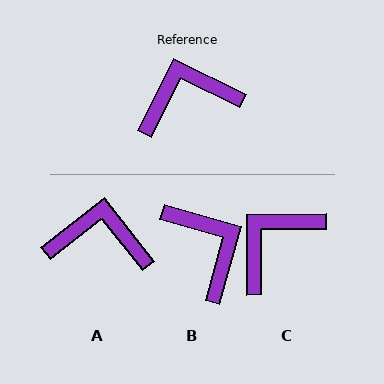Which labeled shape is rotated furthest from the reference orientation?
B, about 80 degrees away.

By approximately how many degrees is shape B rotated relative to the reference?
Approximately 80 degrees clockwise.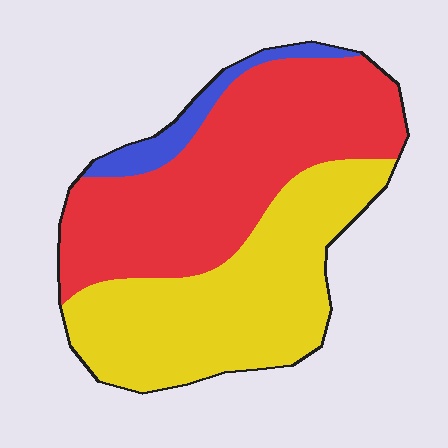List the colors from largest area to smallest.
From largest to smallest: red, yellow, blue.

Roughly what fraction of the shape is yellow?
Yellow covers roughly 45% of the shape.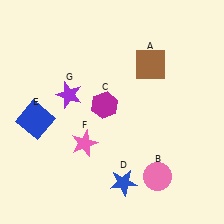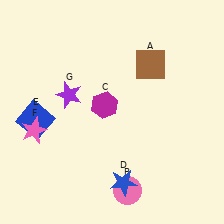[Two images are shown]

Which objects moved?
The objects that moved are: the pink circle (B), the pink star (F).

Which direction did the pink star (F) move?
The pink star (F) moved left.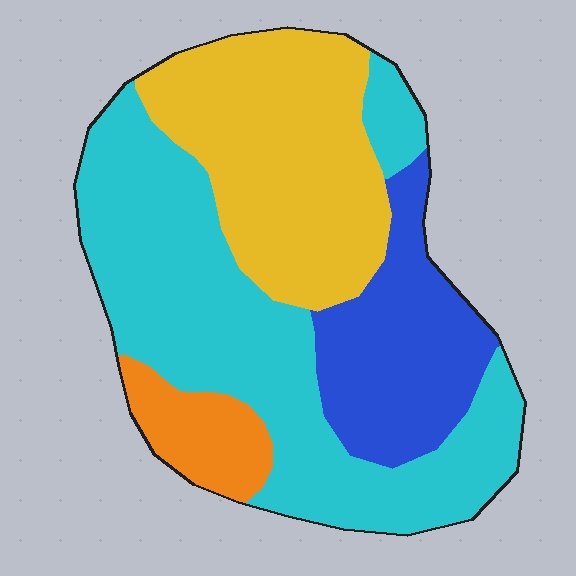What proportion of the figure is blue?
Blue takes up less than a quarter of the figure.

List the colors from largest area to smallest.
From largest to smallest: cyan, yellow, blue, orange.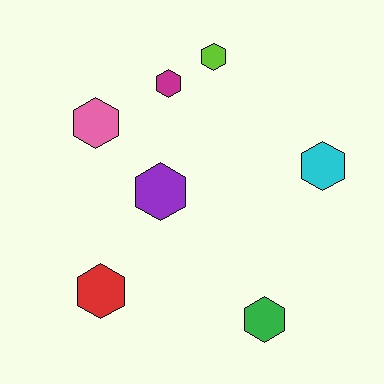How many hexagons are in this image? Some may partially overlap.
There are 7 hexagons.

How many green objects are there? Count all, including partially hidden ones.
There is 1 green object.